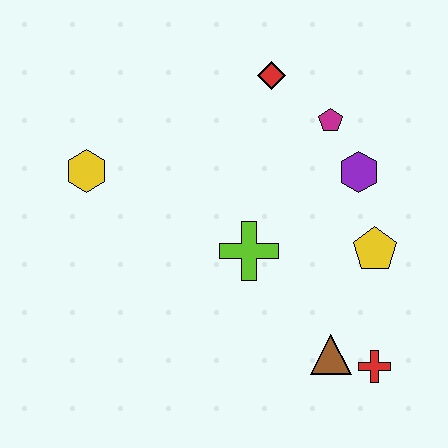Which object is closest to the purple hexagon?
The magenta pentagon is closest to the purple hexagon.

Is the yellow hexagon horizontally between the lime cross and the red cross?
No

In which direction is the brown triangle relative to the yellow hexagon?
The brown triangle is to the right of the yellow hexagon.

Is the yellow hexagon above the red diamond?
No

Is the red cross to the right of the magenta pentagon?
Yes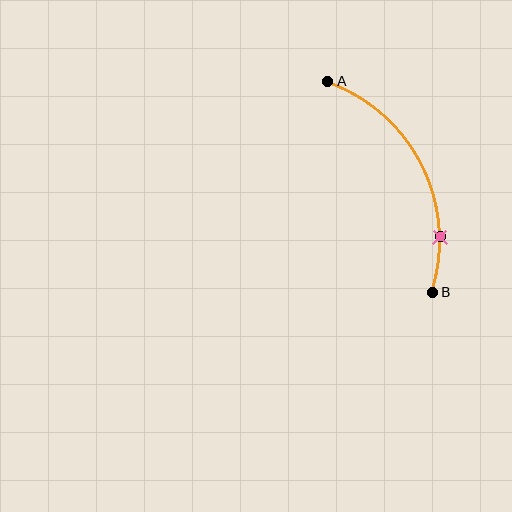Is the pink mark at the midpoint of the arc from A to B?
No. The pink mark lies on the arc but is closer to endpoint B. The arc midpoint would be at the point on the curve equidistant along the arc from both A and B.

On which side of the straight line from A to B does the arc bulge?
The arc bulges to the right of the straight line connecting A and B.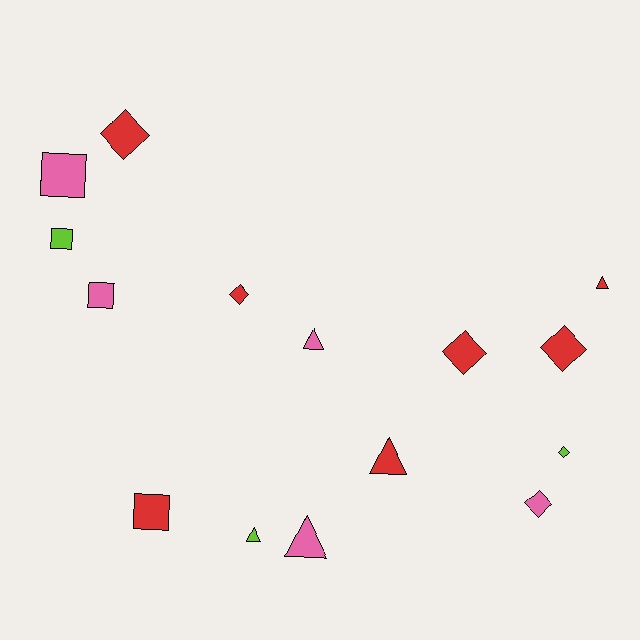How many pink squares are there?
There are 2 pink squares.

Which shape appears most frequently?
Diamond, with 6 objects.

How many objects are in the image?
There are 15 objects.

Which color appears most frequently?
Red, with 7 objects.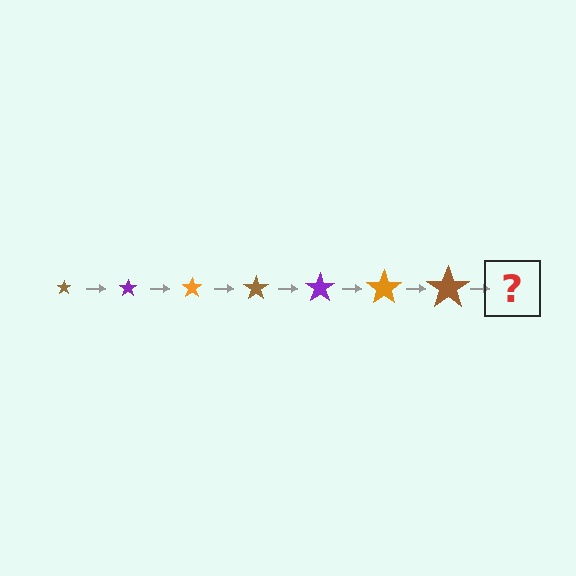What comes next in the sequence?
The next element should be a purple star, larger than the previous one.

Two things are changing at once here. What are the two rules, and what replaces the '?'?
The two rules are that the star grows larger each step and the color cycles through brown, purple, and orange. The '?' should be a purple star, larger than the previous one.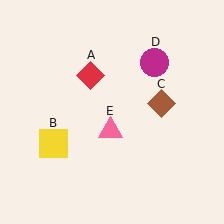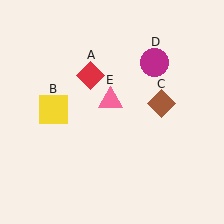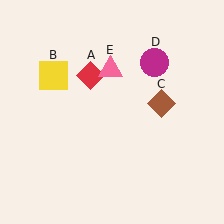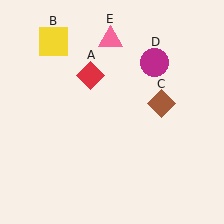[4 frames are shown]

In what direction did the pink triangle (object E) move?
The pink triangle (object E) moved up.